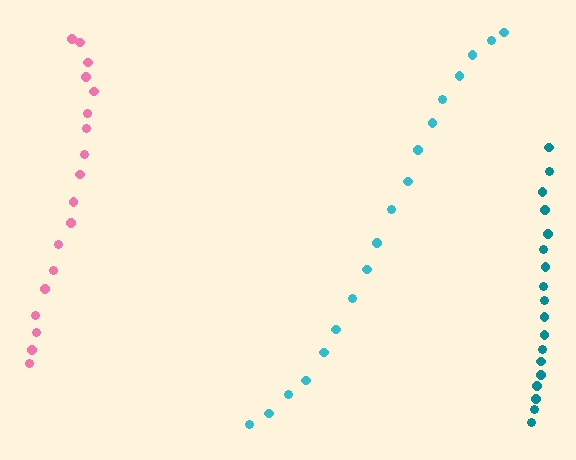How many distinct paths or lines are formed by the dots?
There are 3 distinct paths.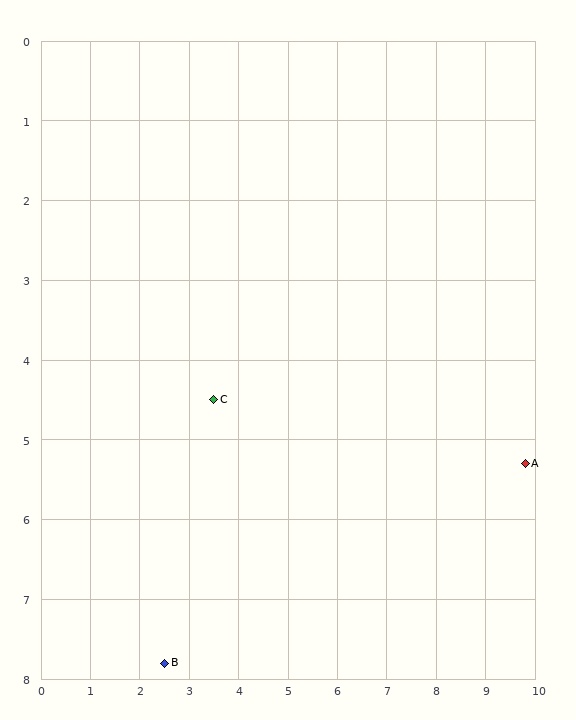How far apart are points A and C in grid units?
Points A and C are about 6.4 grid units apart.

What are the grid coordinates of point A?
Point A is at approximately (9.8, 5.3).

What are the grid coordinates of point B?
Point B is at approximately (2.5, 7.8).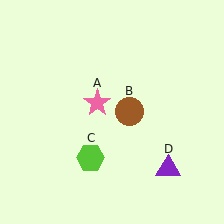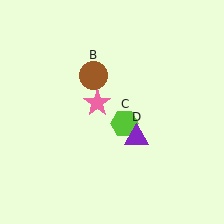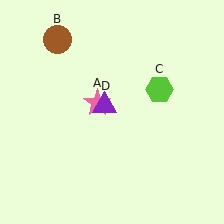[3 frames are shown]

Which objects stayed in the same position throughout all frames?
Pink star (object A) remained stationary.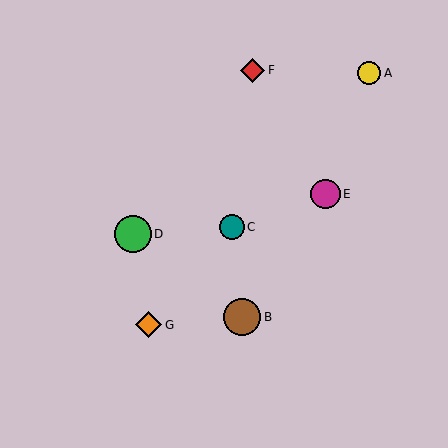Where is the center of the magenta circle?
The center of the magenta circle is at (325, 194).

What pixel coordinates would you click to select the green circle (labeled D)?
Click at (133, 234) to select the green circle D.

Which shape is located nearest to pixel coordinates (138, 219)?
The green circle (labeled D) at (133, 234) is nearest to that location.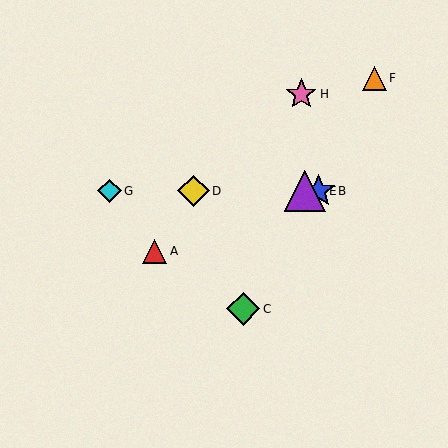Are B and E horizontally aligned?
Yes, both are at y≈191.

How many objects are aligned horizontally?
4 objects (B, D, E, G) are aligned horizontally.